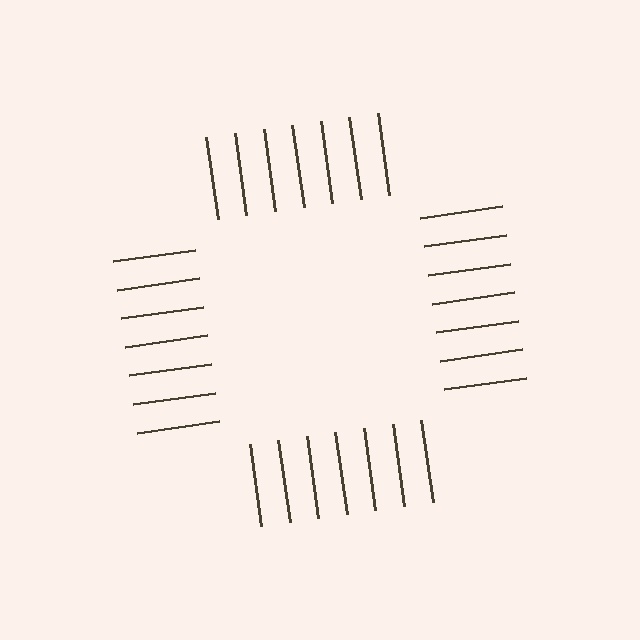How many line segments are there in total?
28 — 7 along each of the 4 edges.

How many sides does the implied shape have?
4 sides — the line-ends trace a square.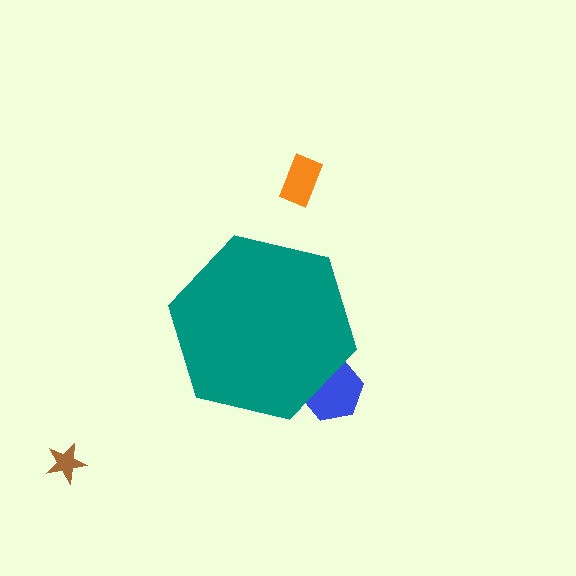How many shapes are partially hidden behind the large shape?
1 shape is partially hidden.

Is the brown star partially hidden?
No, the brown star is fully visible.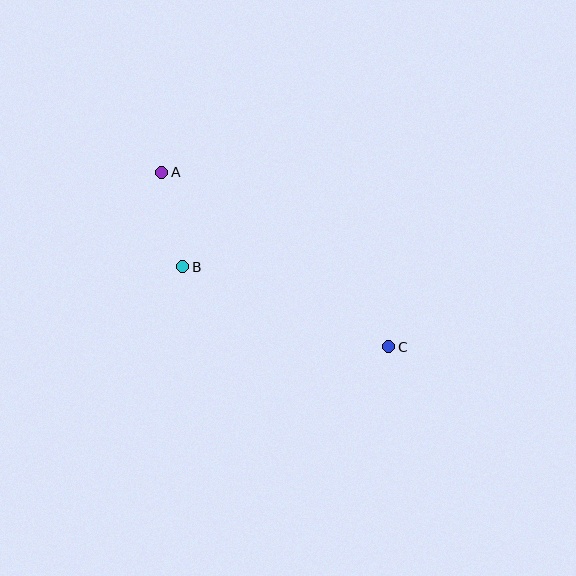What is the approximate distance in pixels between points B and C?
The distance between B and C is approximately 221 pixels.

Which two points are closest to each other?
Points A and B are closest to each other.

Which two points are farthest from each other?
Points A and C are farthest from each other.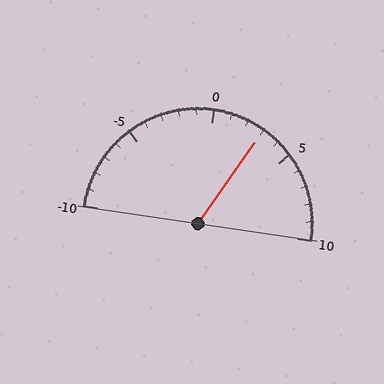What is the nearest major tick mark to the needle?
The nearest major tick mark is 5.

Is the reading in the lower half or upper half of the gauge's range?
The reading is in the upper half of the range (-10 to 10).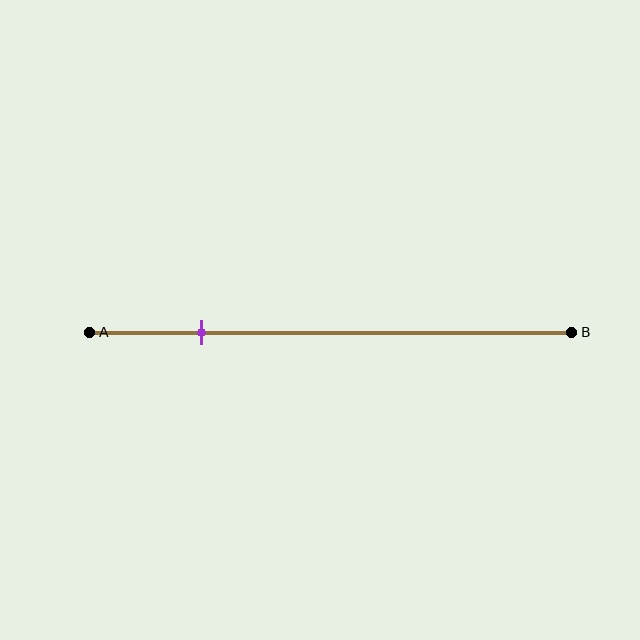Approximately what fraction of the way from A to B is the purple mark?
The purple mark is approximately 25% of the way from A to B.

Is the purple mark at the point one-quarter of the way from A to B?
Yes, the mark is approximately at the one-quarter point.